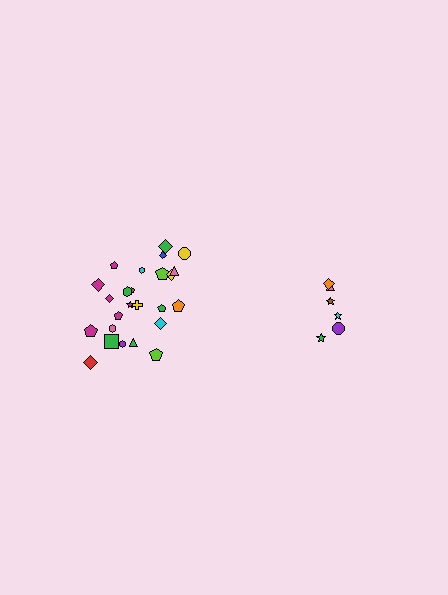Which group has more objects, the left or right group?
The left group.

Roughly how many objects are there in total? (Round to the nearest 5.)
Roughly 30 objects in total.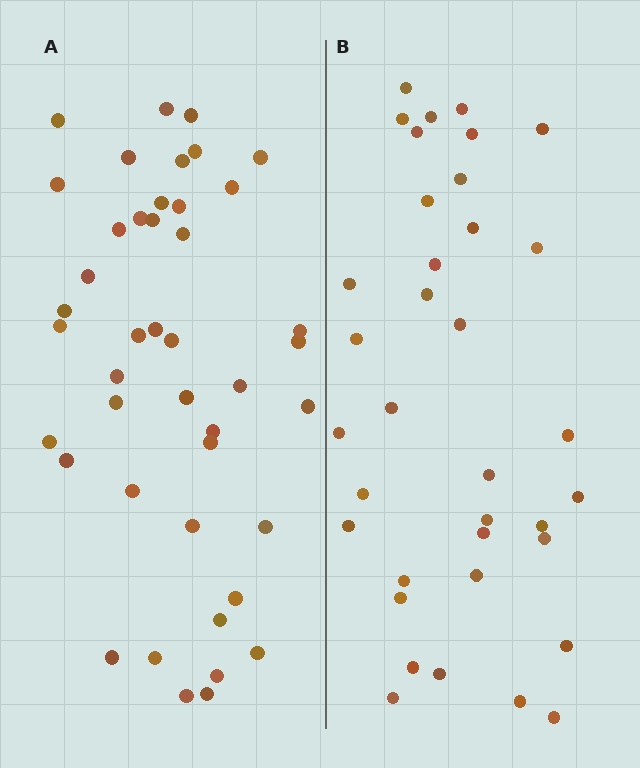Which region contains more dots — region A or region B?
Region A (the left region) has more dots.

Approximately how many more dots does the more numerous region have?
Region A has roughly 8 or so more dots than region B.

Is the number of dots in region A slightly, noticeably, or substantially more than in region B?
Region A has only slightly more — the two regions are fairly close. The ratio is roughly 1.2 to 1.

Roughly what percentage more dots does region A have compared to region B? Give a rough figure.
About 20% more.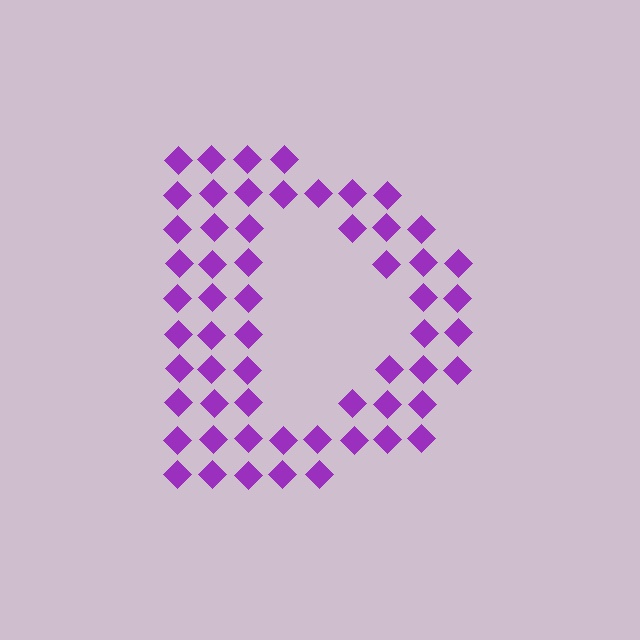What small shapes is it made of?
It is made of small diamonds.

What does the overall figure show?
The overall figure shows the letter D.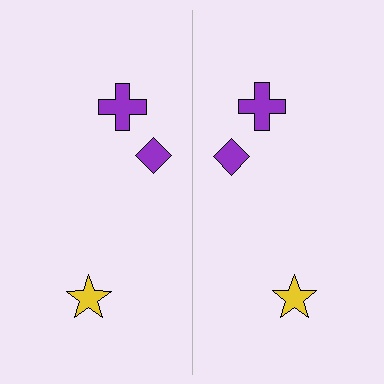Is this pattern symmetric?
Yes, this pattern has bilateral (reflection) symmetry.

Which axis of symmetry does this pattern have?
The pattern has a vertical axis of symmetry running through the center of the image.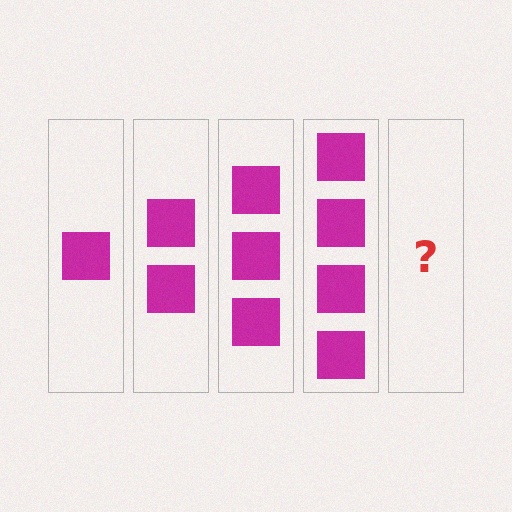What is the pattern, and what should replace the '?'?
The pattern is that each step adds one more square. The '?' should be 5 squares.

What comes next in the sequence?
The next element should be 5 squares.